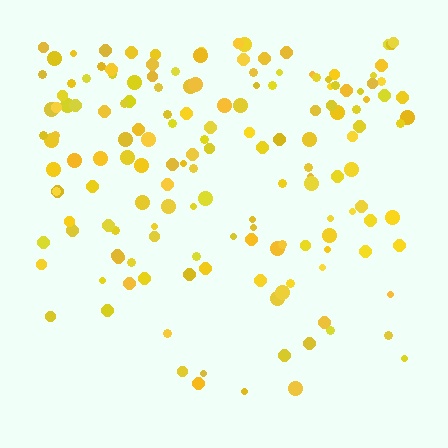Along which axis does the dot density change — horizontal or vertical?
Vertical.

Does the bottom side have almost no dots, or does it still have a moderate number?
Still a moderate number, just noticeably fewer than the top.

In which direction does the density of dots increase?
From bottom to top, with the top side densest.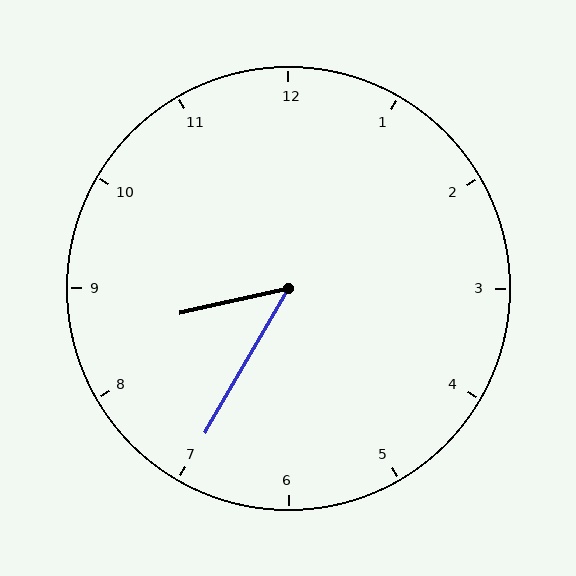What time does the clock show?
8:35.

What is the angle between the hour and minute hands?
Approximately 48 degrees.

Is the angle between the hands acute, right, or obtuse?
It is acute.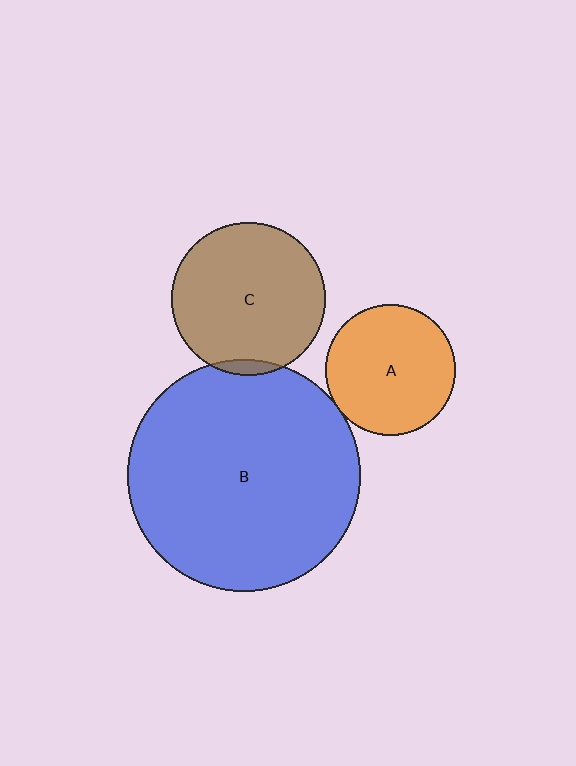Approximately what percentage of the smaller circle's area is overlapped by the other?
Approximately 5%.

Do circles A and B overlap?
Yes.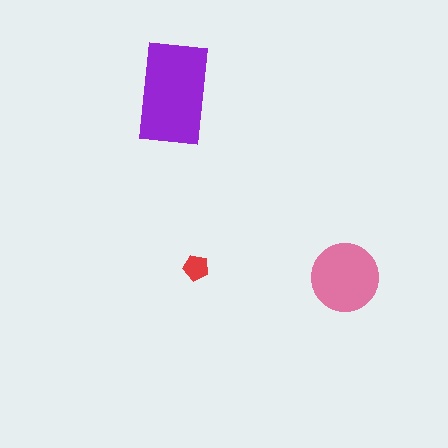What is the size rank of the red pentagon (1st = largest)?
3rd.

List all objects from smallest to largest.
The red pentagon, the pink circle, the purple rectangle.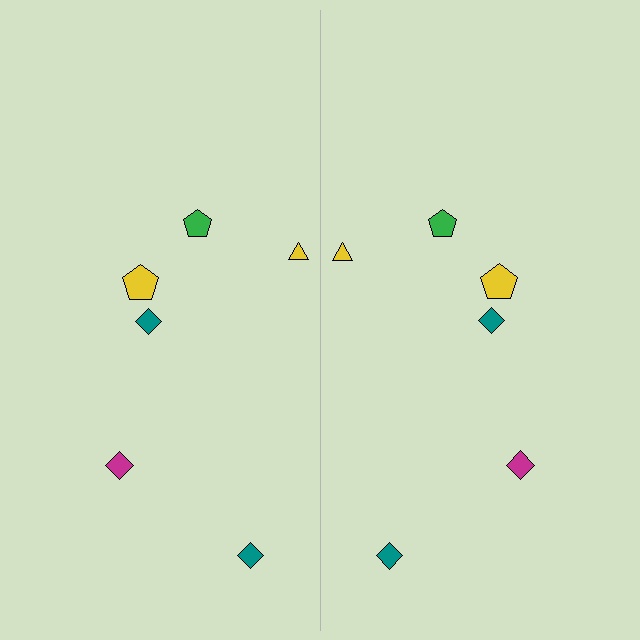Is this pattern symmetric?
Yes, this pattern has bilateral (reflection) symmetry.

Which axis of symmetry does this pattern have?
The pattern has a vertical axis of symmetry running through the center of the image.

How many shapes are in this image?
There are 12 shapes in this image.